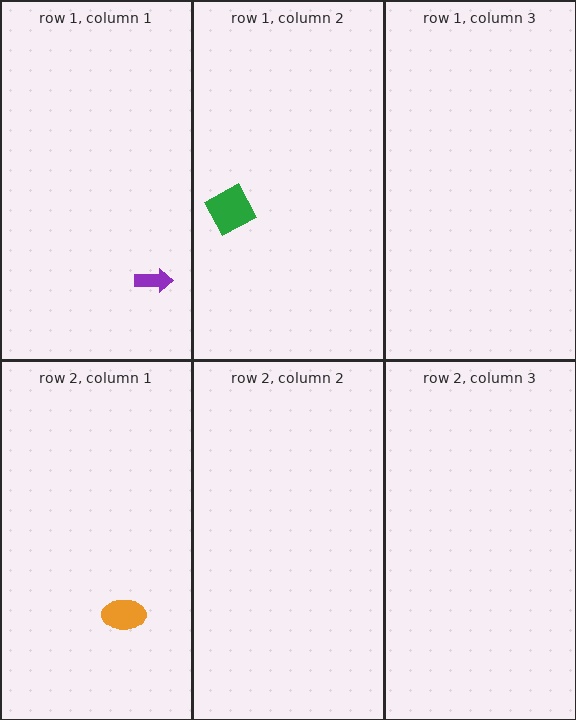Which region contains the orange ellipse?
The row 2, column 1 region.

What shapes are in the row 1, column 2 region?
The green diamond.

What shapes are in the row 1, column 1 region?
The purple arrow.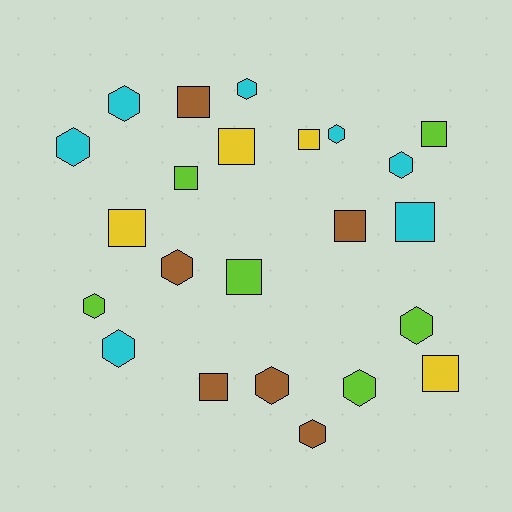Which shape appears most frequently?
Hexagon, with 12 objects.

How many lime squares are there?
There are 3 lime squares.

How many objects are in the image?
There are 23 objects.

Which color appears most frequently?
Cyan, with 7 objects.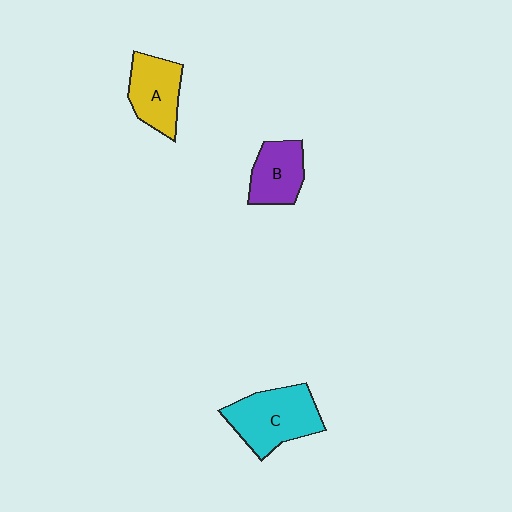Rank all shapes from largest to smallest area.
From largest to smallest: C (cyan), A (yellow), B (purple).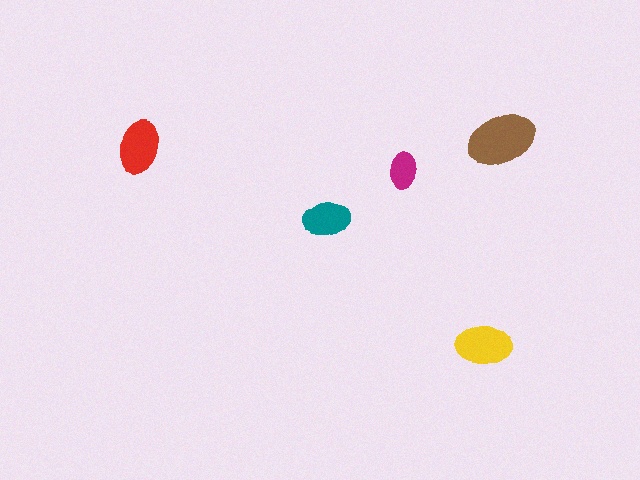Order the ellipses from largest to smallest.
the brown one, the yellow one, the red one, the teal one, the magenta one.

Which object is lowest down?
The yellow ellipse is bottommost.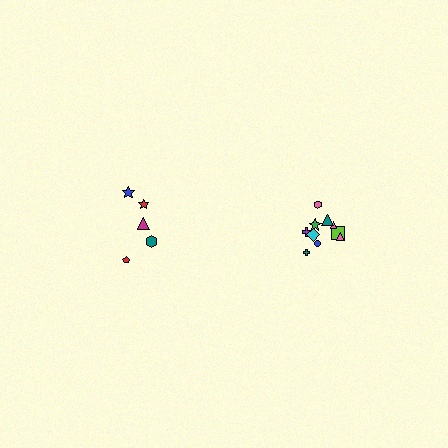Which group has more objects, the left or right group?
The right group.